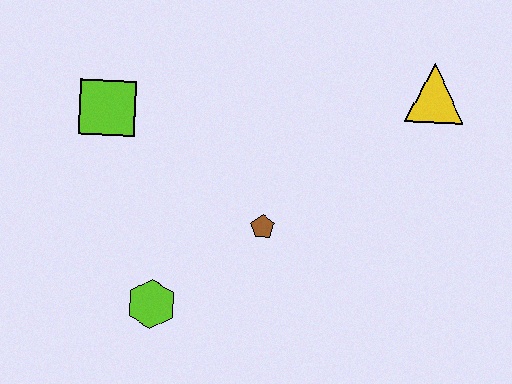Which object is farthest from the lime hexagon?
The yellow triangle is farthest from the lime hexagon.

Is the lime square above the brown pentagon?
Yes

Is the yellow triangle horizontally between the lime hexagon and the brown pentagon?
No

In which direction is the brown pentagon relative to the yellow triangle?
The brown pentagon is to the left of the yellow triangle.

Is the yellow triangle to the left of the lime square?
No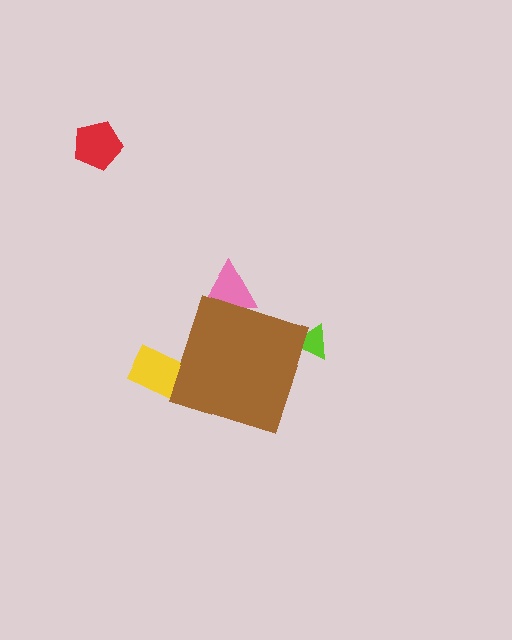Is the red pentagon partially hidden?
No, the red pentagon is fully visible.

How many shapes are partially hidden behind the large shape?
3 shapes are partially hidden.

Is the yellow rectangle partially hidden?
Yes, the yellow rectangle is partially hidden behind the brown diamond.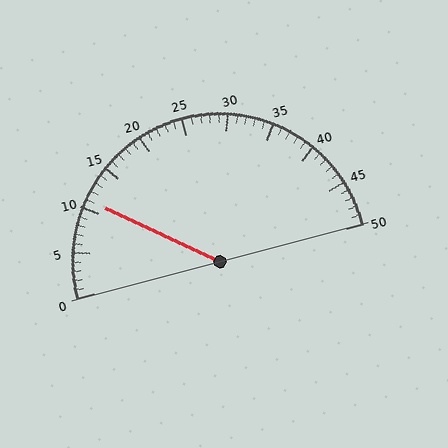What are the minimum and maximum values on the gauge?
The gauge ranges from 0 to 50.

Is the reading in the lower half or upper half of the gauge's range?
The reading is in the lower half of the range (0 to 50).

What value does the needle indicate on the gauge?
The needle indicates approximately 11.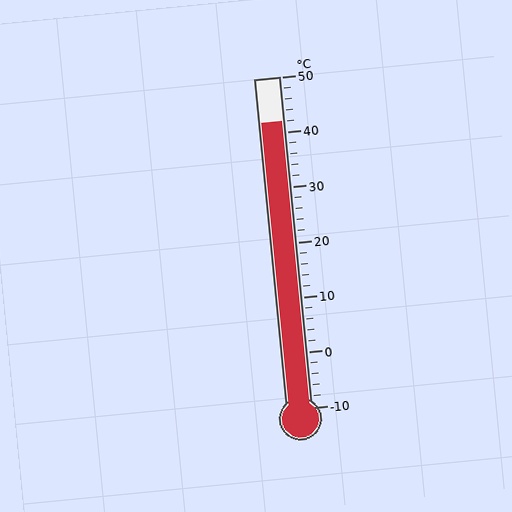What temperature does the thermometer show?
The thermometer shows approximately 42°C.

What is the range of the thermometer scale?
The thermometer scale ranges from -10°C to 50°C.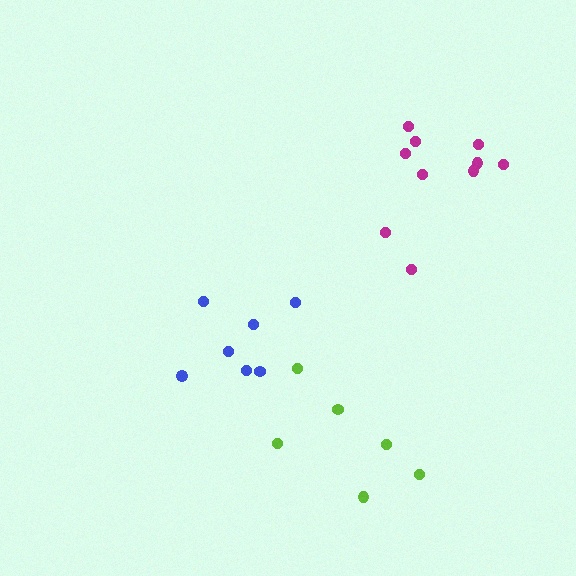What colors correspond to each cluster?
The clusters are colored: magenta, blue, lime.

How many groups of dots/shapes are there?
There are 3 groups.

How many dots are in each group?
Group 1: 10 dots, Group 2: 7 dots, Group 3: 6 dots (23 total).